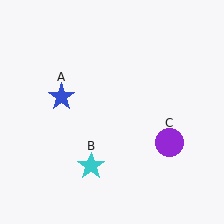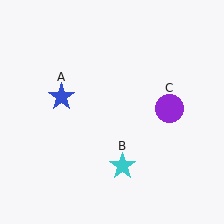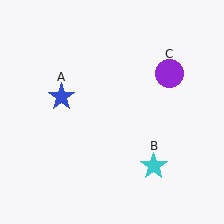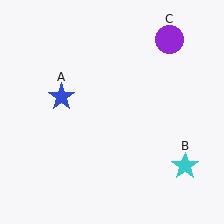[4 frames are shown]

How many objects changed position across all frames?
2 objects changed position: cyan star (object B), purple circle (object C).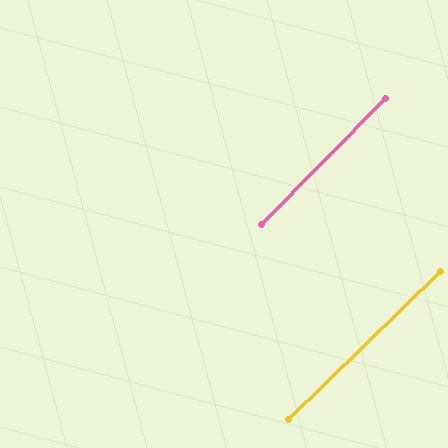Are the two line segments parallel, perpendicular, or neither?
Parallel — their directions differ by only 1.1°.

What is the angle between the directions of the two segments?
Approximately 1 degree.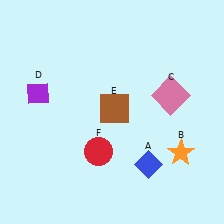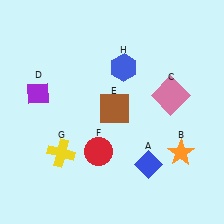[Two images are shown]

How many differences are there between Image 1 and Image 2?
There are 2 differences between the two images.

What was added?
A yellow cross (G), a blue hexagon (H) were added in Image 2.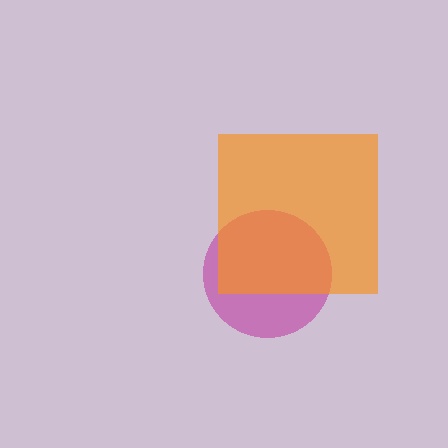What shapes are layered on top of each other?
The layered shapes are: a magenta circle, an orange square.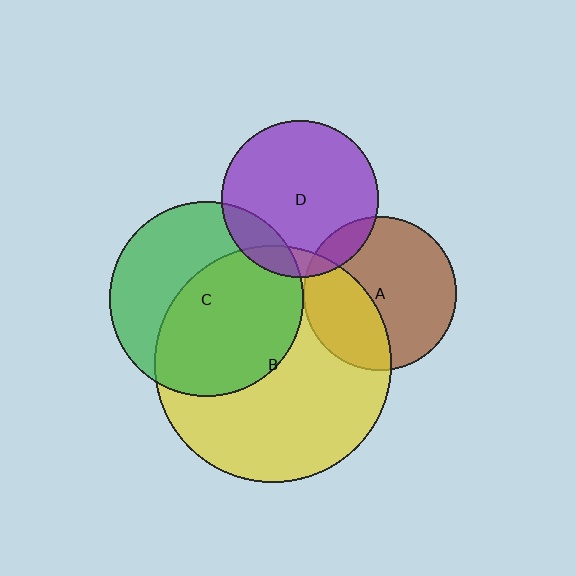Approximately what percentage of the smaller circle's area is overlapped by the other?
Approximately 55%.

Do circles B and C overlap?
Yes.